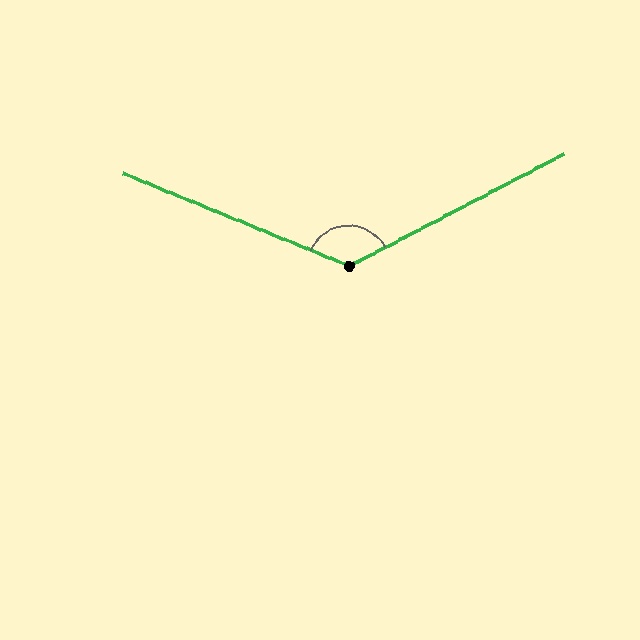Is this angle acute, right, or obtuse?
It is obtuse.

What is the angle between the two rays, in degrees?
Approximately 130 degrees.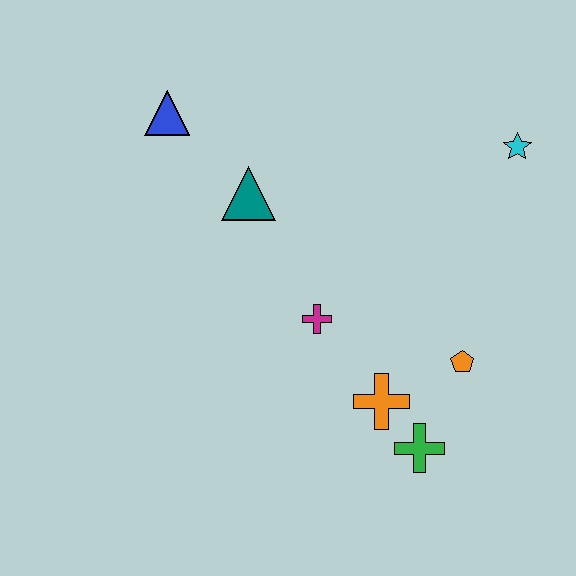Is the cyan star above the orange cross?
Yes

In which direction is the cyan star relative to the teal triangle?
The cyan star is to the right of the teal triangle.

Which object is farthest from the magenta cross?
The cyan star is farthest from the magenta cross.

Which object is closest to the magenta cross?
The orange cross is closest to the magenta cross.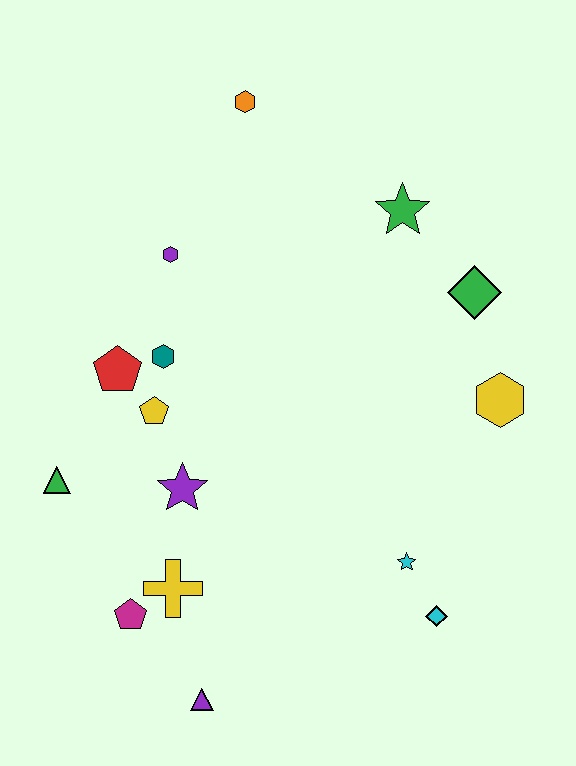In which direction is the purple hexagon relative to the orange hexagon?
The purple hexagon is below the orange hexagon.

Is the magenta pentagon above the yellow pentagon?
No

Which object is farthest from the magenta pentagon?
The orange hexagon is farthest from the magenta pentagon.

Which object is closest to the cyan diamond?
The cyan star is closest to the cyan diamond.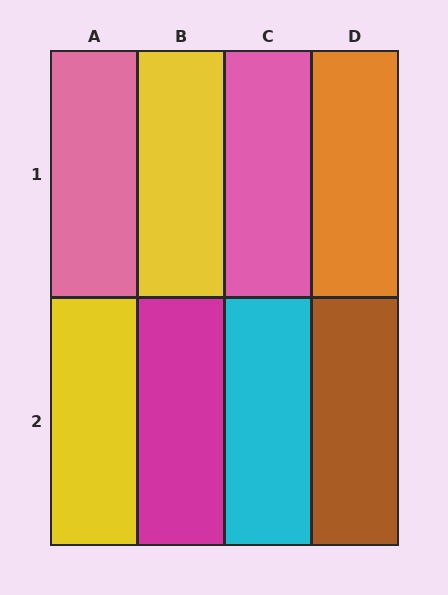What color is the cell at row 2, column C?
Cyan.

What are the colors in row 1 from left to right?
Pink, yellow, pink, orange.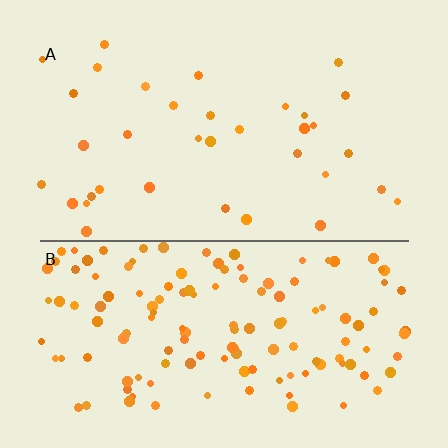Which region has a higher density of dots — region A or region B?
B (the bottom).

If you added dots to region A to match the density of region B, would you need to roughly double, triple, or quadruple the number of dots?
Approximately quadruple.